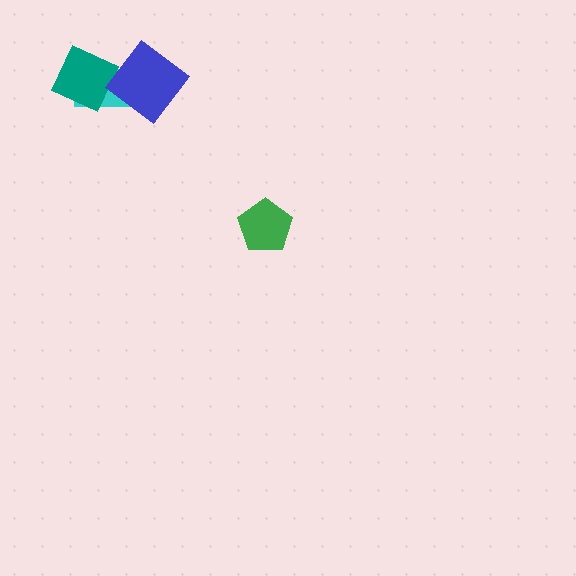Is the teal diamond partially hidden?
Yes, it is partially covered by another shape.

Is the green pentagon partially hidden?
No, no other shape covers it.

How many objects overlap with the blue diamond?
2 objects overlap with the blue diamond.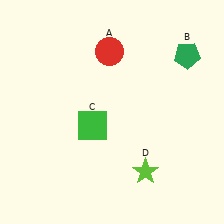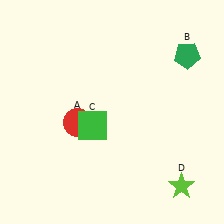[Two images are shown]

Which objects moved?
The objects that moved are: the red circle (A), the lime star (D).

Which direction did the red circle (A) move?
The red circle (A) moved down.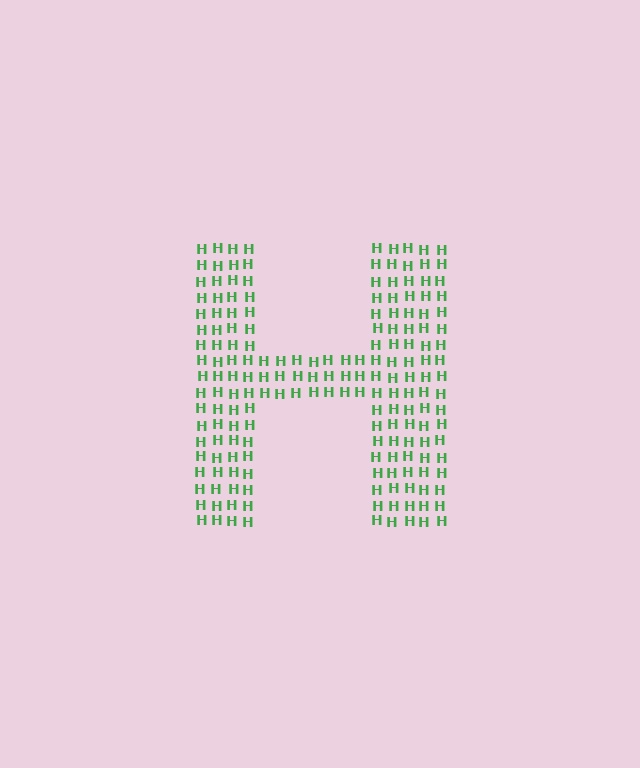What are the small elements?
The small elements are letter H's.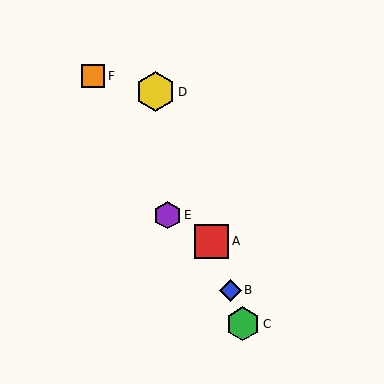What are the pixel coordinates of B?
Object B is at (230, 290).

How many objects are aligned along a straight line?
4 objects (A, B, C, D) are aligned along a straight line.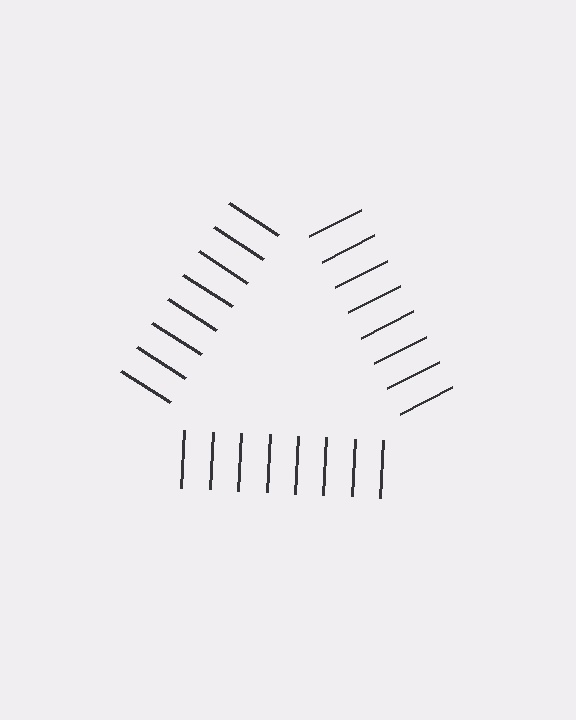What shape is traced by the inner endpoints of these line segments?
An illusory triangle — the line segments terminate on its edges but no continuous stroke is drawn.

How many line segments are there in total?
24 — 8 along each of the 3 edges.